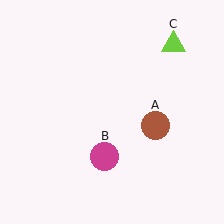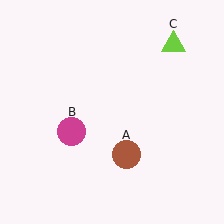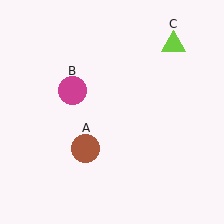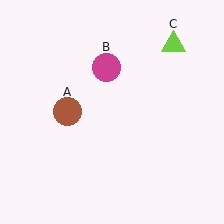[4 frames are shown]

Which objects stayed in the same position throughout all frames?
Lime triangle (object C) remained stationary.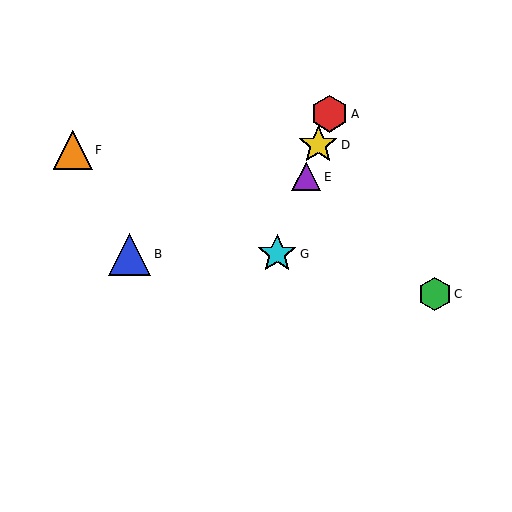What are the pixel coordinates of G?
Object G is at (277, 254).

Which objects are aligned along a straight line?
Objects A, D, E, G are aligned along a straight line.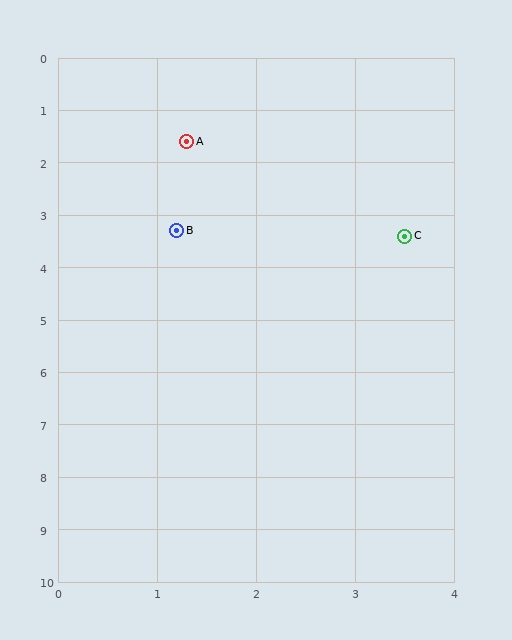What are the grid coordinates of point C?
Point C is at approximately (3.5, 3.4).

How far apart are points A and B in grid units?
Points A and B are about 1.7 grid units apart.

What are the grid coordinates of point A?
Point A is at approximately (1.3, 1.6).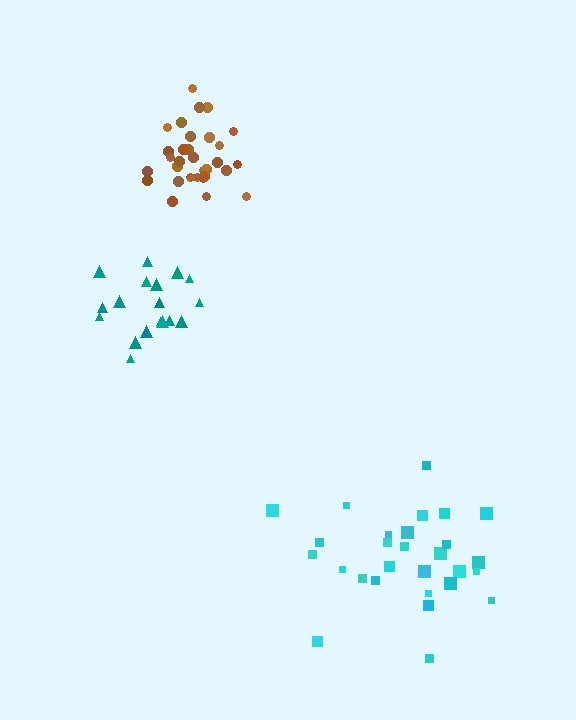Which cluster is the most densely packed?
Brown.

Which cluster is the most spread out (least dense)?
Cyan.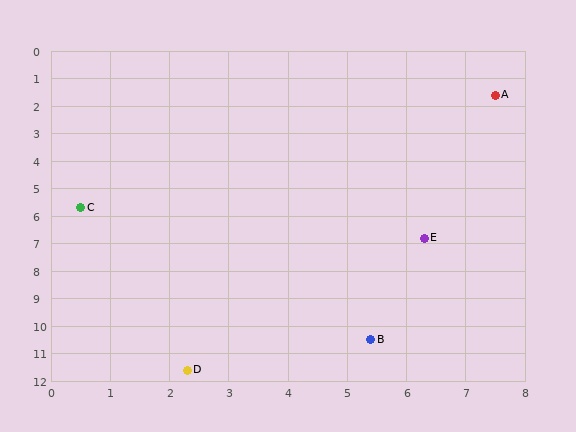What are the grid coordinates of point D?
Point D is at approximately (2.3, 11.6).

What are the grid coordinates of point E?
Point E is at approximately (6.3, 6.8).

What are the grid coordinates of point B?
Point B is at approximately (5.4, 10.5).